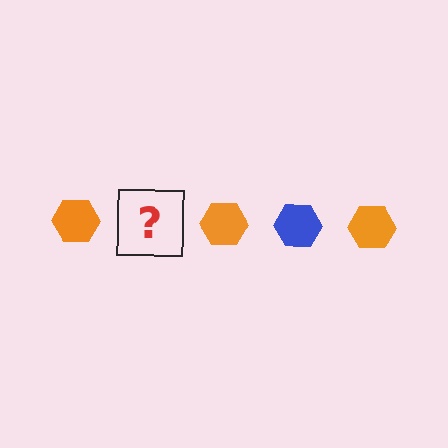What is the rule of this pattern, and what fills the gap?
The rule is that the pattern cycles through orange, blue hexagons. The gap should be filled with a blue hexagon.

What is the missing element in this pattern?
The missing element is a blue hexagon.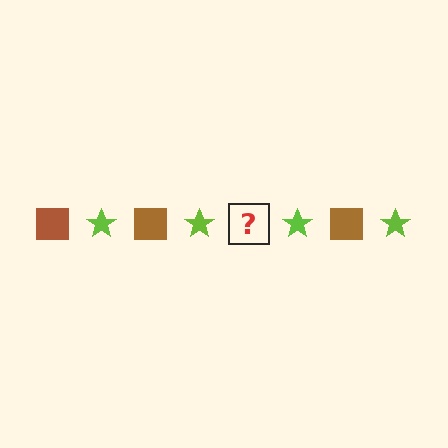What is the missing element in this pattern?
The missing element is a brown square.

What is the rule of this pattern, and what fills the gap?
The rule is that the pattern alternates between brown square and lime star. The gap should be filled with a brown square.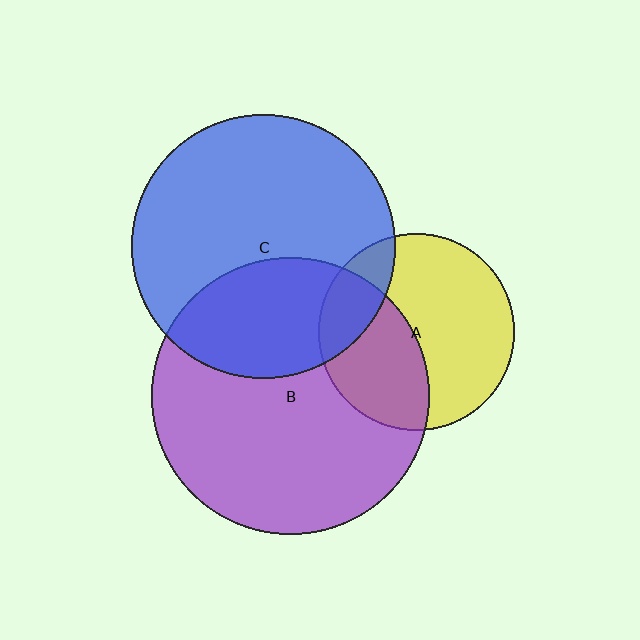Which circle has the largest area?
Circle B (purple).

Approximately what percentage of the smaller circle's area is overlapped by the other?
Approximately 20%.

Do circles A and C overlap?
Yes.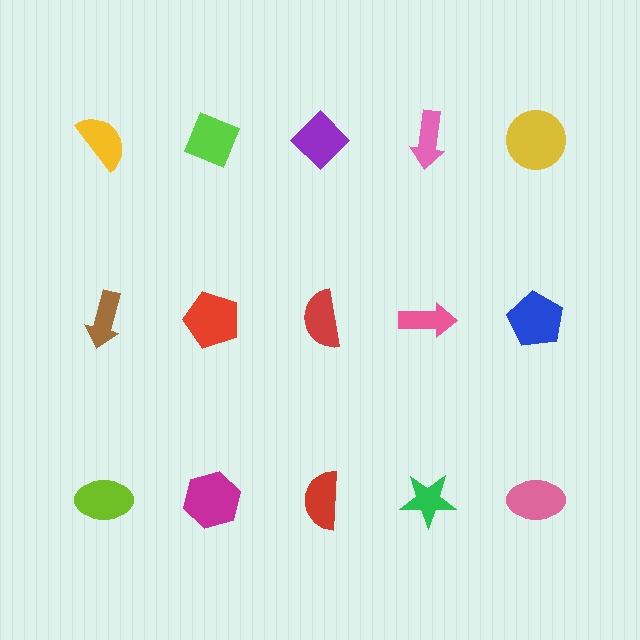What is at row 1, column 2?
A lime diamond.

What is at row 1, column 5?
A yellow circle.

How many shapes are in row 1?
5 shapes.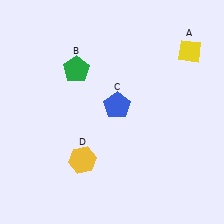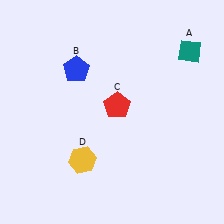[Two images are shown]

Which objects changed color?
A changed from yellow to teal. B changed from green to blue. C changed from blue to red.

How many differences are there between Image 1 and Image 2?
There are 3 differences between the two images.